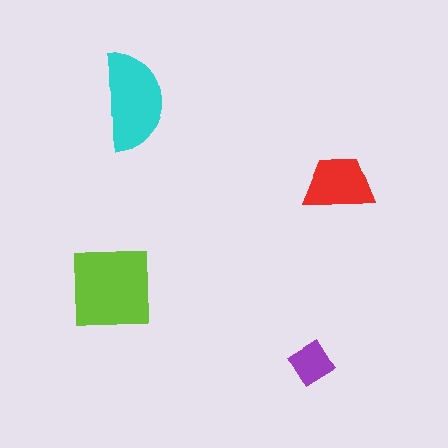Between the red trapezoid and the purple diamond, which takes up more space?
The red trapezoid.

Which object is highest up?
The cyan semicircle is topmost.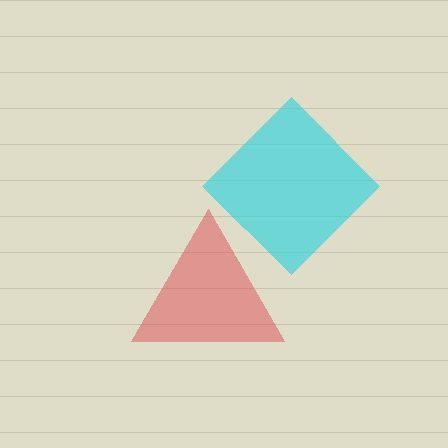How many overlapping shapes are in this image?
There are 2 overlapping shapes in the image.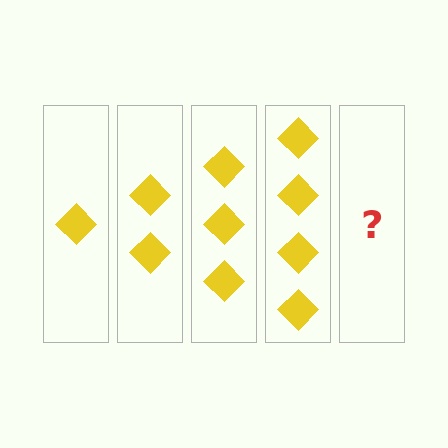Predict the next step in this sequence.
The next step is 5 diamonds.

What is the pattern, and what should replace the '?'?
The pattern is that each step adds one more diamond. The '?' should be 5 diamonds.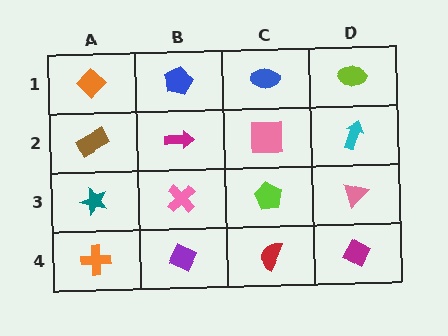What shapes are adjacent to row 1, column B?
A magenta arrow (row 2, column B), an orange diamond (row 1, column A), a blue ellipse (row 1, column C).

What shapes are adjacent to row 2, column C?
A blue ellipse (row 1, column C), a lime pentagon (row 3, column C), a magenta arrow (row 2, column B), a cyan arrow (row 2, column D).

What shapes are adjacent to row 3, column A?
A brown rectangle (row 2, column A), an orange cross (row 4, column A), a pink cross (row 3, column B).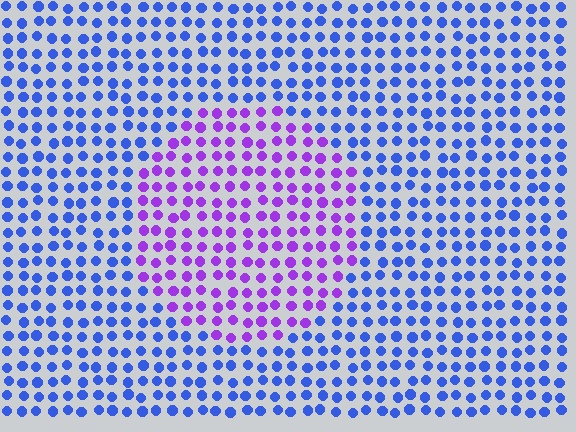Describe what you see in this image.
The image is filled with small blue elements in a uniform arrangement. A circle-shaped region is visible where the elements are tinted to a slightly different hue, forming a subtle color boundary.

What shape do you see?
I see a circle.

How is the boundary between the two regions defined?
The boundary is defined purely by a slight shift in hue (about 50 degrees). Spacing, size, and orientation are identical on both sides.